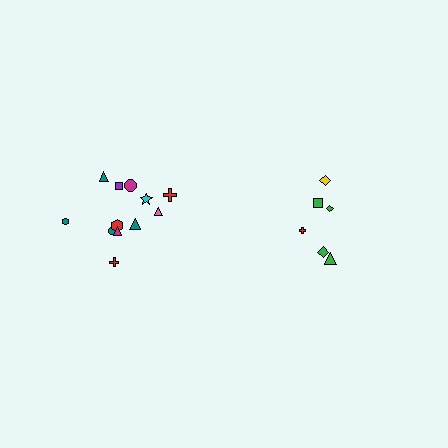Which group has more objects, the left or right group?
The left group.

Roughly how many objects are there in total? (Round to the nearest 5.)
Roughly 20 objects in total.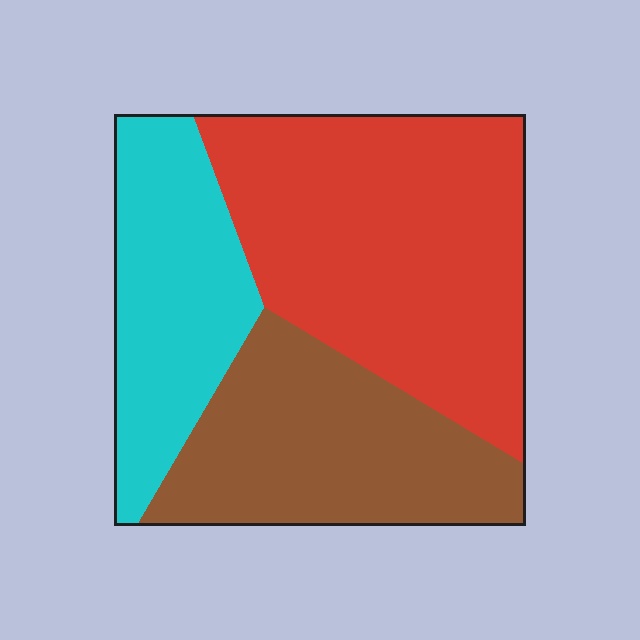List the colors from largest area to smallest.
From largest to smallest: red, brown, cyan.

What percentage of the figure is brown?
Brown takes up about one third (1/3) of the figure.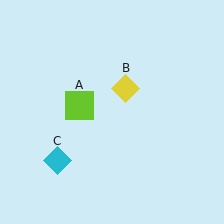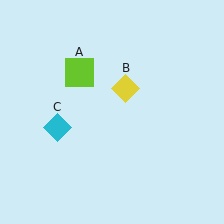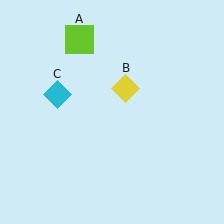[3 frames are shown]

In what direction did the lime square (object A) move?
The lime square (object A) moved up.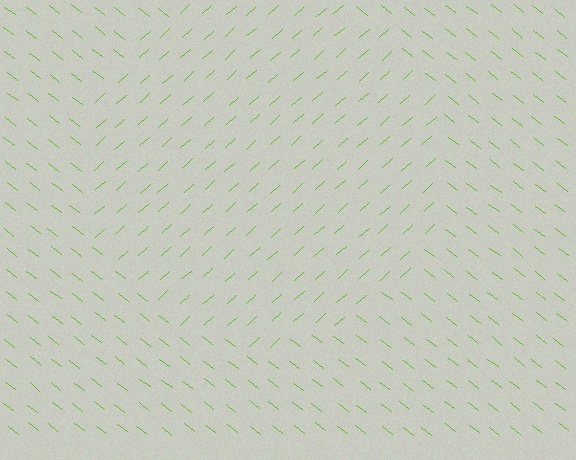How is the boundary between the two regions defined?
The boundary is defined purely by a change in line orientation (approximately 79 degrees difference). All lines are the same color and thickness.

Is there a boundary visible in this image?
Yes, there is a texture boundary formed by a change in line orientation.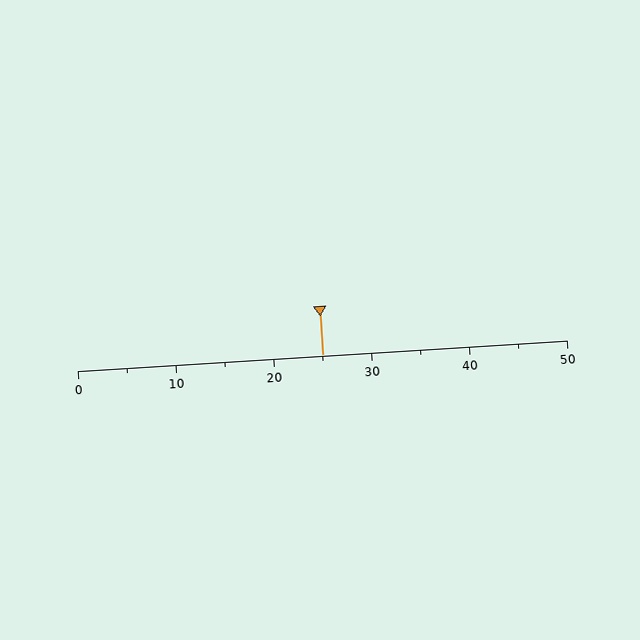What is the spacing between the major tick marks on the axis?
The major ticks are spaced 10 apart.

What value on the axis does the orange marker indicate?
The marker indicates approximately 25.